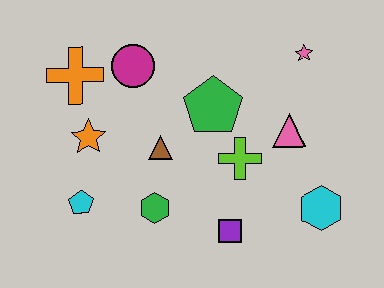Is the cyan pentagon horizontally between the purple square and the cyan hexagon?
No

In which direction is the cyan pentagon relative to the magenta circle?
The cyan pentagon is below the magenta circle.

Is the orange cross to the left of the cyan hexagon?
Yes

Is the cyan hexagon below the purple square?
No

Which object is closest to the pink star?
The pink triangle is closest to the pink star.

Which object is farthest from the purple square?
The orange cross is farthest from the purple square.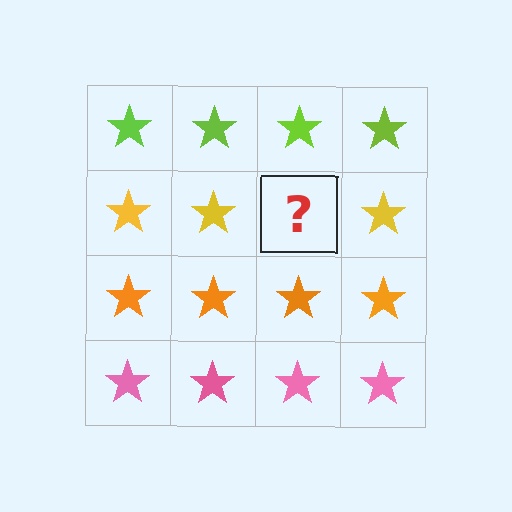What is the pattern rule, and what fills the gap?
The rule is that each row has a consistent color. The gap should be filled with a yellow star.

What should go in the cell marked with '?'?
The missing cell should contain a yellow star.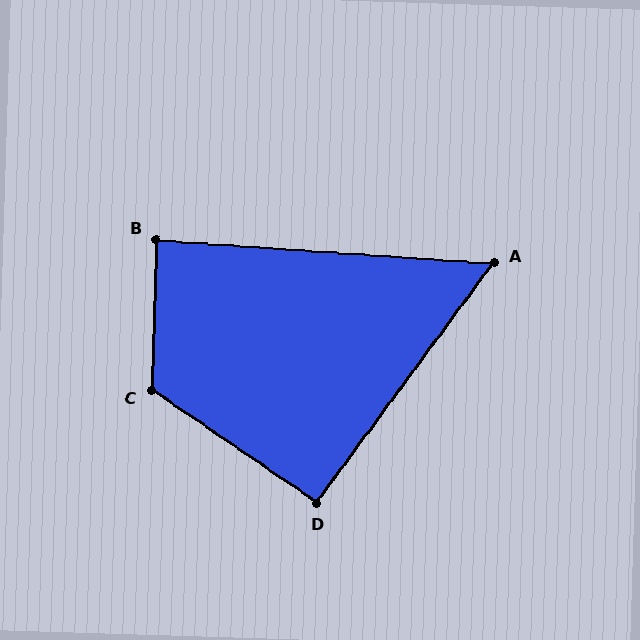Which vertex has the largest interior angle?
C, at approximately 122 degrees.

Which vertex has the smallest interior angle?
A, at approximately 58 degrees.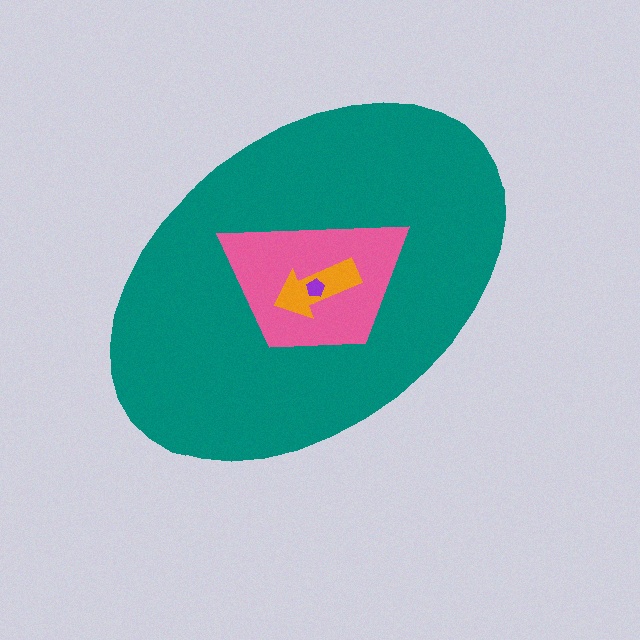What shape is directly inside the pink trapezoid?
The orange arrow.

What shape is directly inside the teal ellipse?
The pink trapezoid.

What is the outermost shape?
The teal ellipse.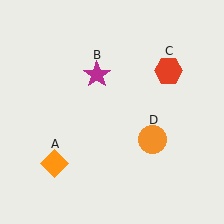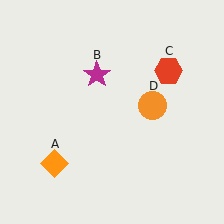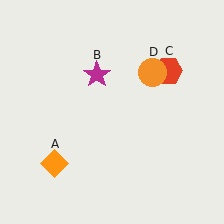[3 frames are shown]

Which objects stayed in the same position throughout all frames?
Orange diamond (object A) and magenta star (object B) and red hexagon (object C) remained stationary.